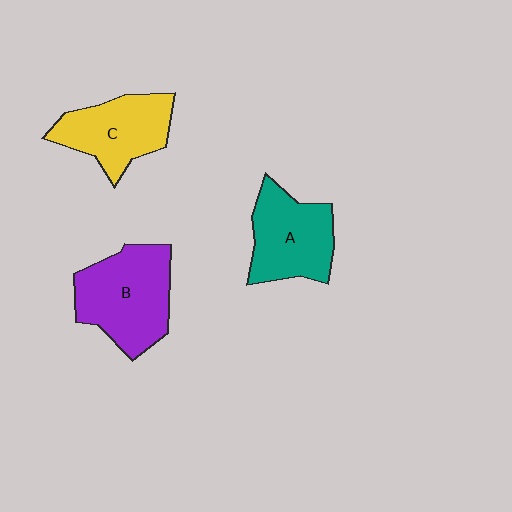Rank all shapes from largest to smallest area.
From largest to smallest: B (purple), A (teal), C (yellow).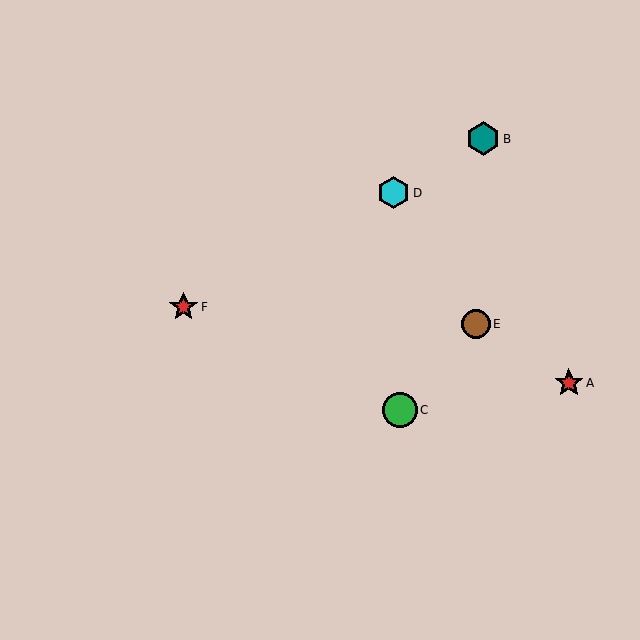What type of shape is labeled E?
Shape E is a brown circle.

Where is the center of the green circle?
The center of the green circle is at (400, 410).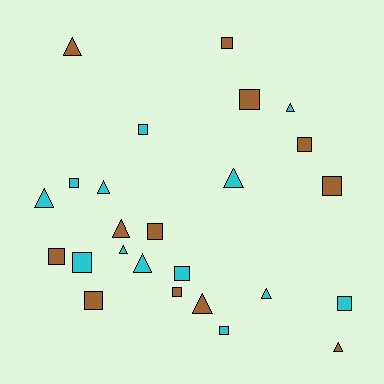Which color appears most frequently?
Cyan, with 13 objects.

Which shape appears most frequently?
Square, with 14 objects.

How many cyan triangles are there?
There are 7 cyan triangles.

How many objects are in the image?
There are 25 objects.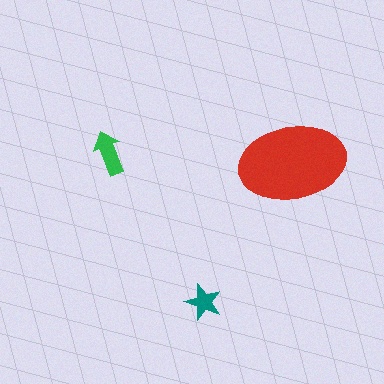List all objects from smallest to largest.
The teal star, the green arrow, the red ellipse.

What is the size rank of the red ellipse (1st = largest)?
1st.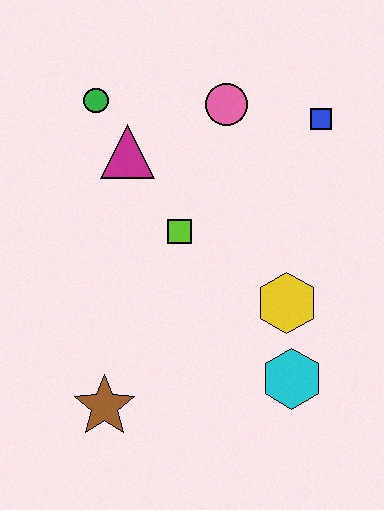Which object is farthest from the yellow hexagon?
The green circle is farthest from the yellow hexagon.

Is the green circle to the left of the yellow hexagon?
Yes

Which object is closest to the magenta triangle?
The green circle is closest to the magenta triangle.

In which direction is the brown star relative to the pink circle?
The brown star is below the pink circle.